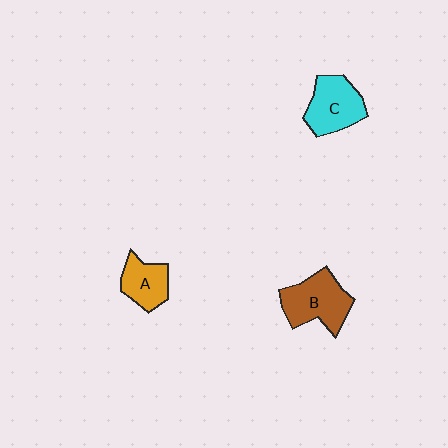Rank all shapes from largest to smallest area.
From largest to smallest: B (brown), C (cyan), A (orange).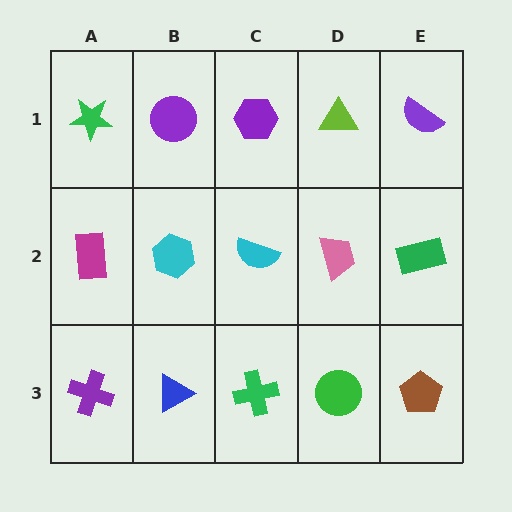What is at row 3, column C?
A green cross.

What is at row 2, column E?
A green rectangle.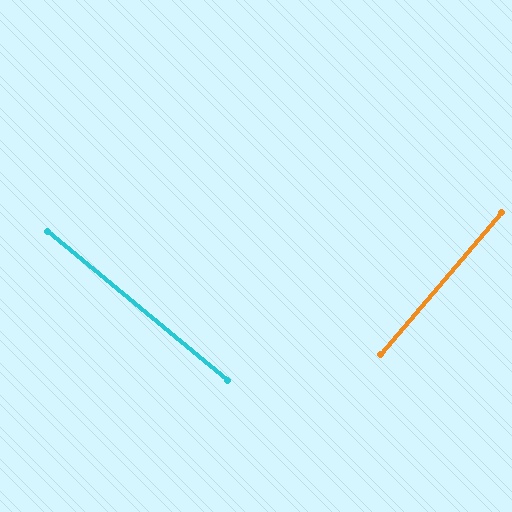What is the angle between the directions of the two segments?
Approximately 89 degrees.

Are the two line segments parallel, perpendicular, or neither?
Perpendicular — they meet at approximately 89°.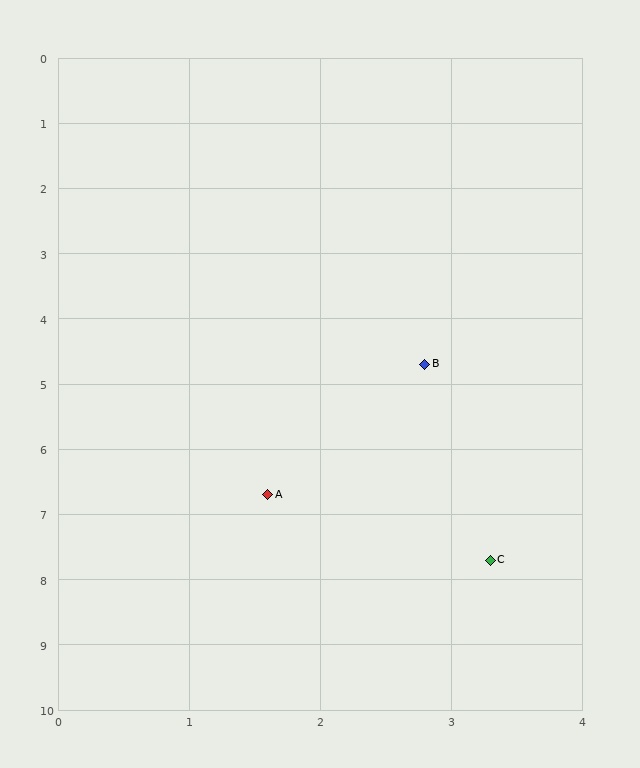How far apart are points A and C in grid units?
Points A and C are about 2.0 grid units apart.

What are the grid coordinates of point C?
Point C is at approximately (3.3, 7.7).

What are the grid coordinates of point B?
Point B is at approximately (2.8, 4.7).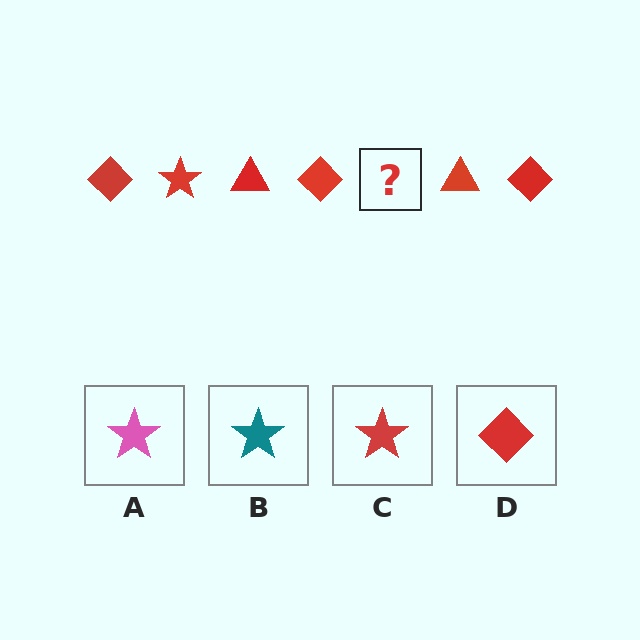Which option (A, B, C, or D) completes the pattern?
C.